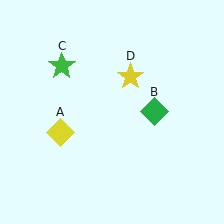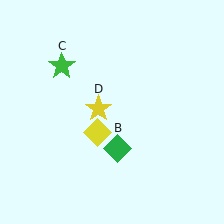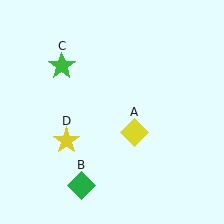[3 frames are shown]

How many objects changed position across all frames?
3 objects changed position: yellow diamond (object A), green diamond (object B), yellow star (object D).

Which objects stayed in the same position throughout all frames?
Green star (object C) remained stationary.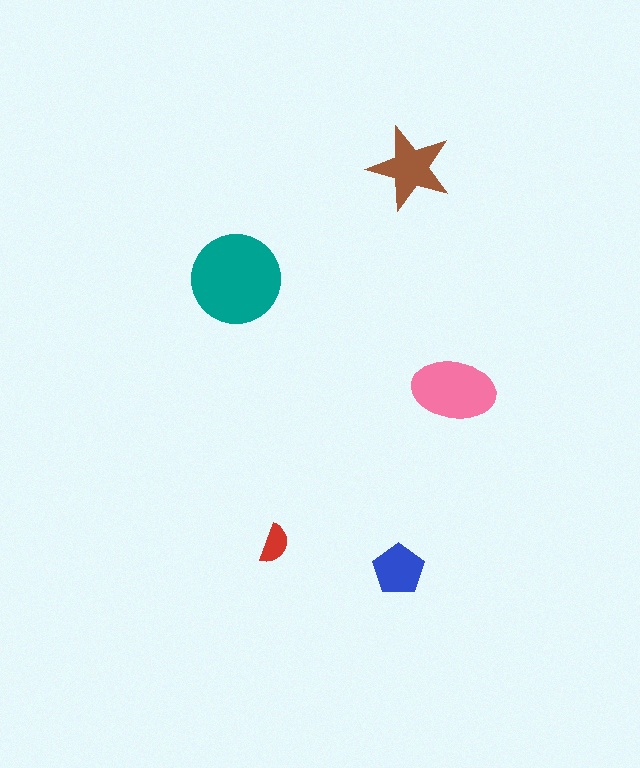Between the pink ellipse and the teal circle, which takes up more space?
The teal circle.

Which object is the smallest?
The red semicircle.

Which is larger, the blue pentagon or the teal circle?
The teal circle.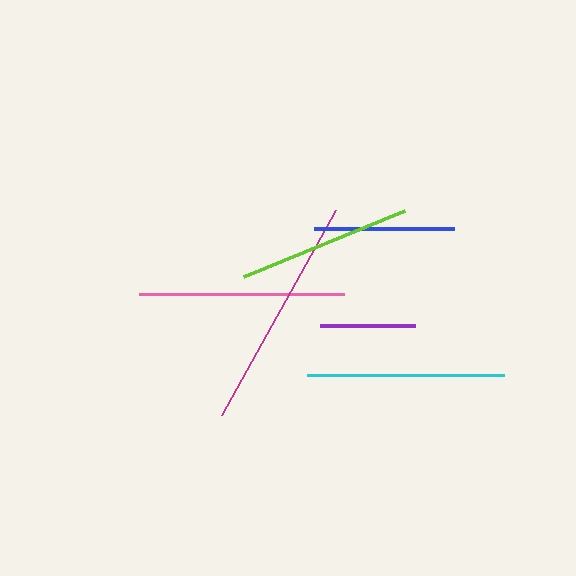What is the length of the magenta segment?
The magenta segment is approximately 235 pixels long.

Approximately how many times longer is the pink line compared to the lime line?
The pink line is approximately 1.2 times the length of the lime line.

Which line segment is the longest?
The magenta line is the longest at approximately 235 pixels.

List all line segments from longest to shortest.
From longest to shortest: magenta, pink, cyan, lime, blue, purple.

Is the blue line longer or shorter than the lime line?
The lime line is longer than the blue line.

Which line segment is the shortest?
The purple line is the shortest at approximately 95 pixels.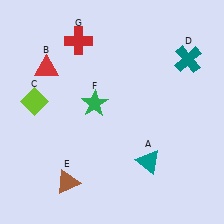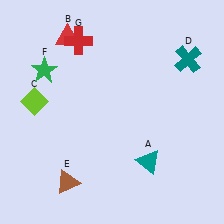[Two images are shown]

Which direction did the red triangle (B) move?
The red triangle (B) moved up.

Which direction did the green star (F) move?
The green star (F) moved left.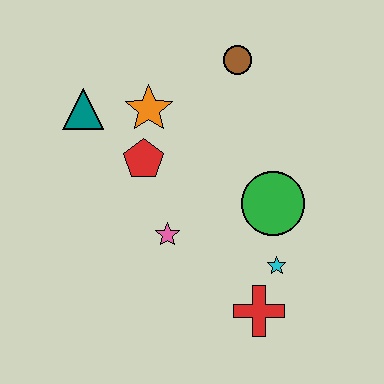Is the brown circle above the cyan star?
Yes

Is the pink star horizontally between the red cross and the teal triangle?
Yes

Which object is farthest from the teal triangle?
The red cross is farthest from the teal triangle.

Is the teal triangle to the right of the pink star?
No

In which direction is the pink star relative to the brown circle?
The pink star is below the brown circle.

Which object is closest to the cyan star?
The red cross is closest to the cyan star.